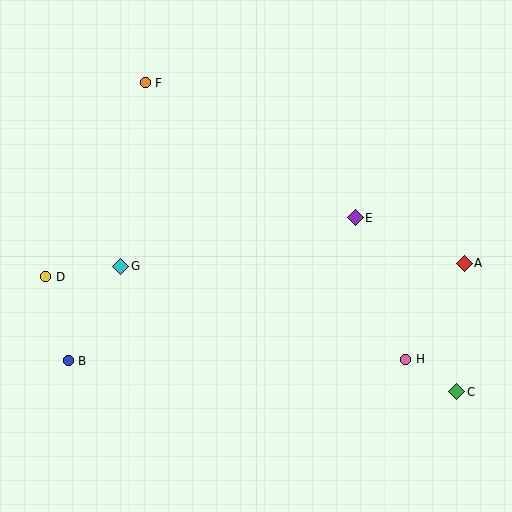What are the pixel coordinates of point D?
Point D is at (46, 277).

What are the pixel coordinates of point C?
Point C is at (457, 392).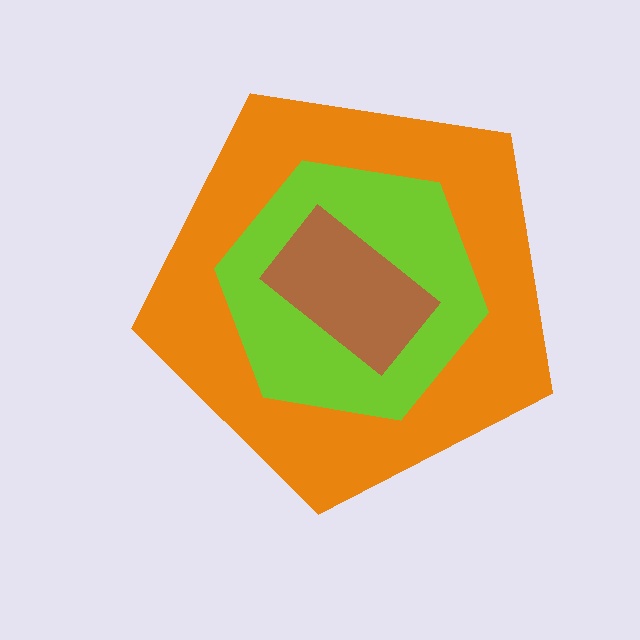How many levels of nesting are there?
3.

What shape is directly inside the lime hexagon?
The brown rectangle.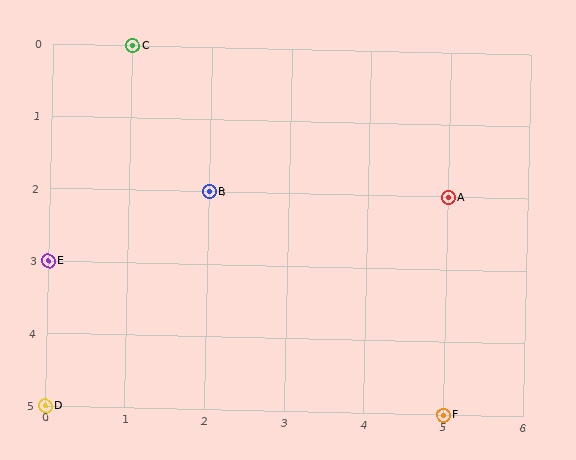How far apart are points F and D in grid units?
Points F and D are 5 columns apart.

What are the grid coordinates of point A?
Point A is at grid coordinates (5, 2).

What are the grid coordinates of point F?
Point F is at grid coordinates (5, 5).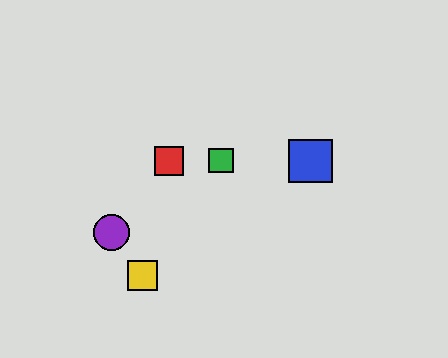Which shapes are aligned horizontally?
The red square, the blue square, the green square are aligned horizontally.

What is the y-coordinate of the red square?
The red square is at y≈161.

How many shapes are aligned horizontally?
3 shapes (the red square, the blue square, the green square) are aligned horizontally.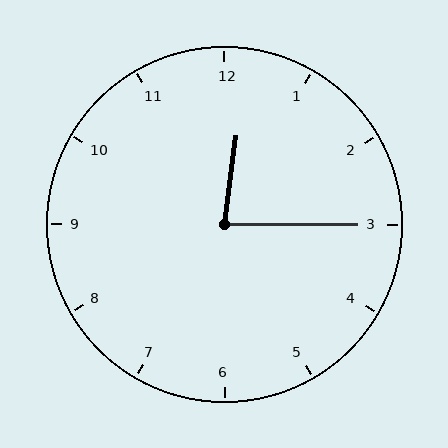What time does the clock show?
12:15.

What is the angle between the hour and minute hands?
Approximately 82 degrees.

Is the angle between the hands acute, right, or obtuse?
It is acute.